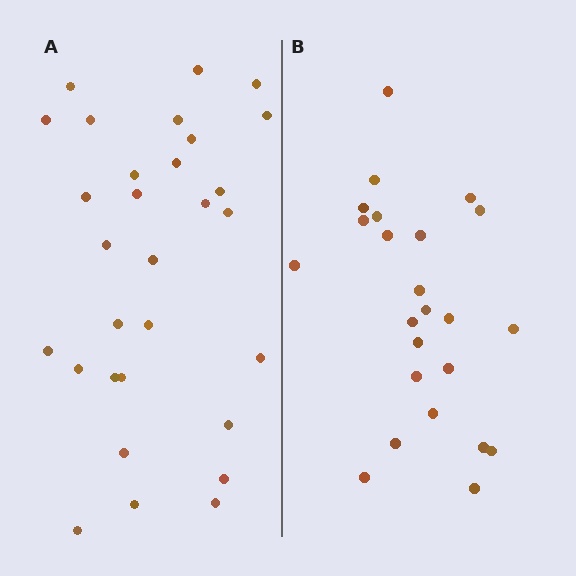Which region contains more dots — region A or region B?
Region A (the left region) has more dots.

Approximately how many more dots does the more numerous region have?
Region A has about 6 more dots than region B.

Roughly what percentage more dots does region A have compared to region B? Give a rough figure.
About 25% more.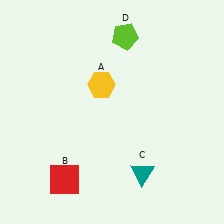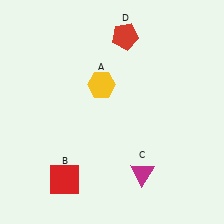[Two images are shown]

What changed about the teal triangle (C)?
In Image 1, C is teal. In Image 2, it changed to magenta.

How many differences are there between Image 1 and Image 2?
There are 2 differences between the two images.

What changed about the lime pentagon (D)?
In Image 1, D is lime. In Image 2, it changed to red.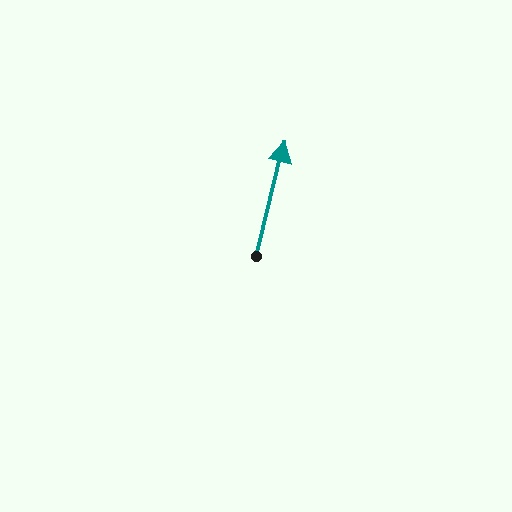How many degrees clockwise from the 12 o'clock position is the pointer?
Approximately 14 degrees.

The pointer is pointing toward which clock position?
Roughly 12 o'clock.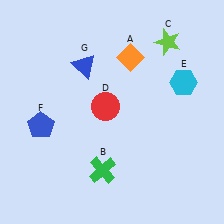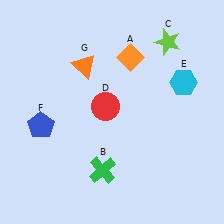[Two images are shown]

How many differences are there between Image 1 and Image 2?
There is 1 difference between the two images.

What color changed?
The triangle (G) changed from blue in Image 1 to orange in Image 2.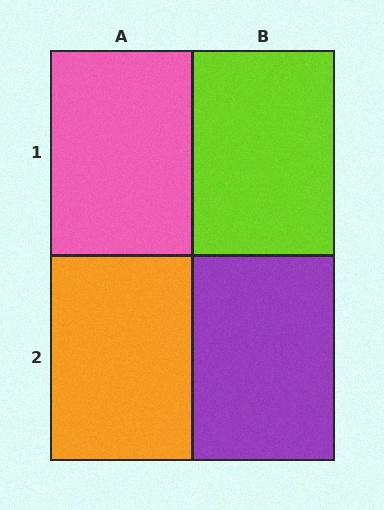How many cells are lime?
1 cell is lime.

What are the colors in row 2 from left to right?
Orange, purple.